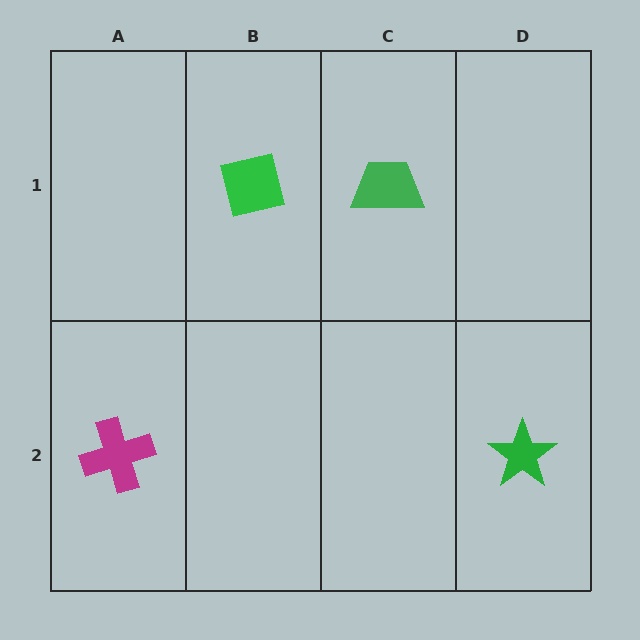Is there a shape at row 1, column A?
No, that cell is empty.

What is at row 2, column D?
A green star.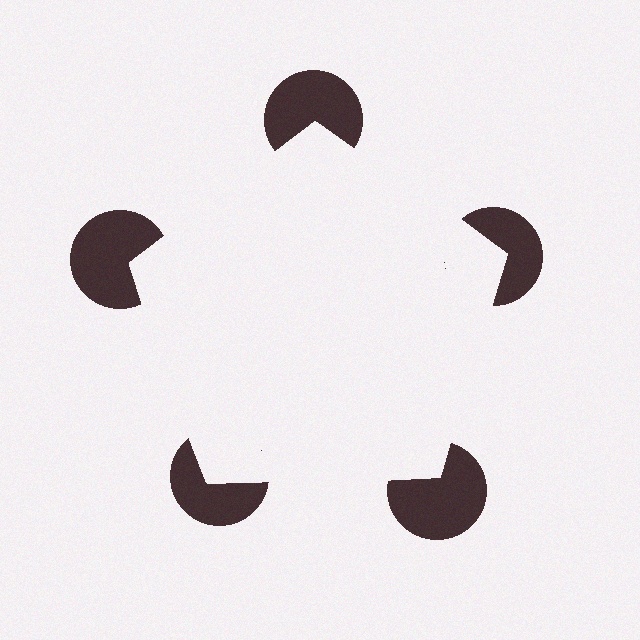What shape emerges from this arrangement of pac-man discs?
An illusory pentagon — its edges are inferred from the aligned wedge cuts in the pac-man discs, not physically drawn.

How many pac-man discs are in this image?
There are 5 — one at each vertex of the illusory pentagon.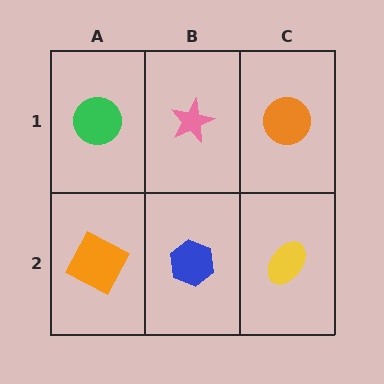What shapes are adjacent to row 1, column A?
An orange square (row 2, column A), a pink star (row 1, column B).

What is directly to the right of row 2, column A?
A blue hexagon.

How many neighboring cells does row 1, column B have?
3.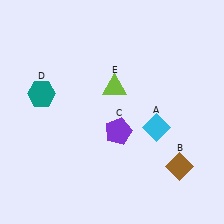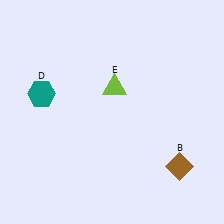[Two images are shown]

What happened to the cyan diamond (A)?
The cyan diamond (A) was removed in Image 2. It was in the bottom-right area of Image 1.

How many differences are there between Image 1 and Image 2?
There are 2 differences between the two images.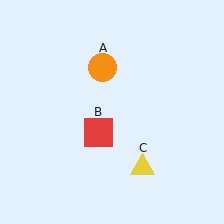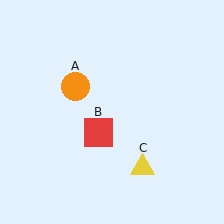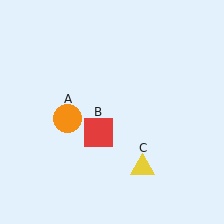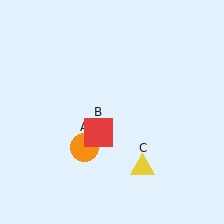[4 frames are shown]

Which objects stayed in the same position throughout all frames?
Red square (object B) and yellow triangle (object C) remained stationary.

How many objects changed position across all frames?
1 object changed position: orange circle (object A).